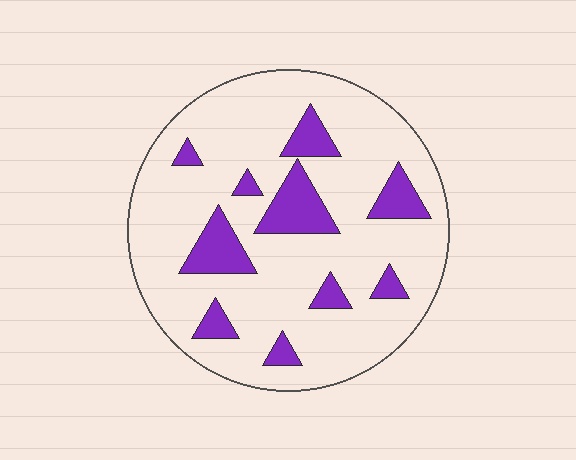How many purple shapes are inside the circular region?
10.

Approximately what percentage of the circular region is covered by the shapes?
Approximately 15%.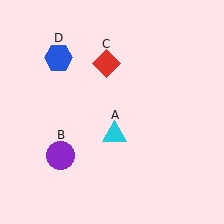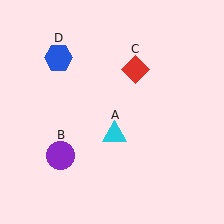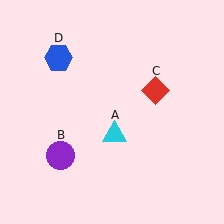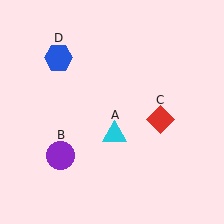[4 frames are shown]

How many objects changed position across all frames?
1 object changed position: red diamond (object C).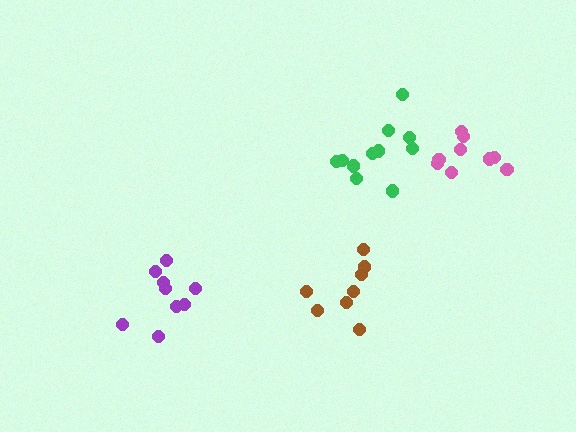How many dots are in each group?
Group 1: 9 dots, Group 2: 11 dots, Group 3: 9 dots, Group 4: 8 dots (37 total).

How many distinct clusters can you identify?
There are 4 distinct clusters.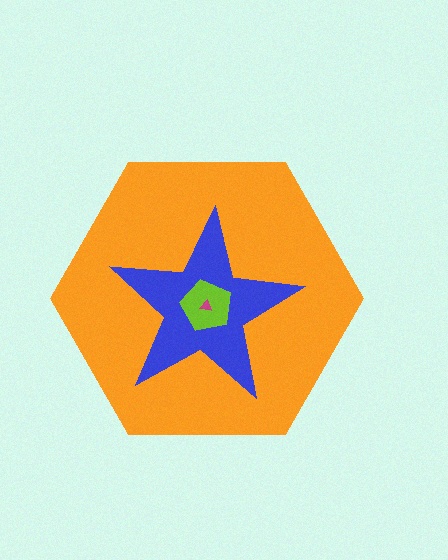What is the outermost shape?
The orange hexagon.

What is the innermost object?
The magenta triangle.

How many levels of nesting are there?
4.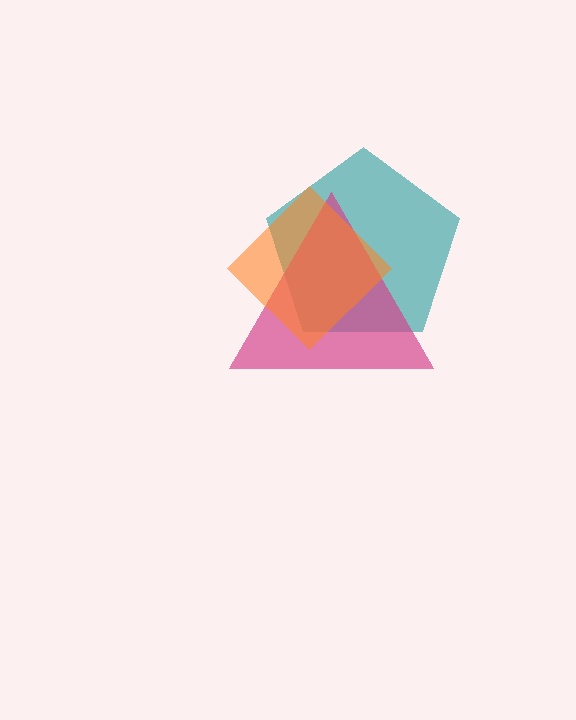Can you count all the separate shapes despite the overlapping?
Yes, there are 3 separate shapes.